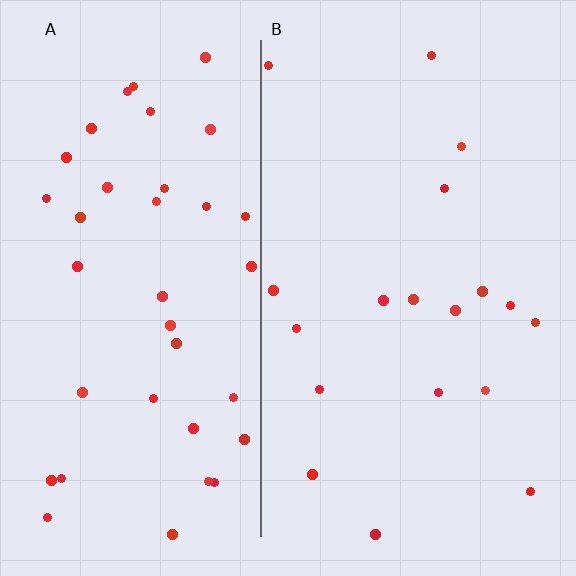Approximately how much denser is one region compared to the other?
Approximately 2.1× — region A over region B.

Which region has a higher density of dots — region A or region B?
A (the left).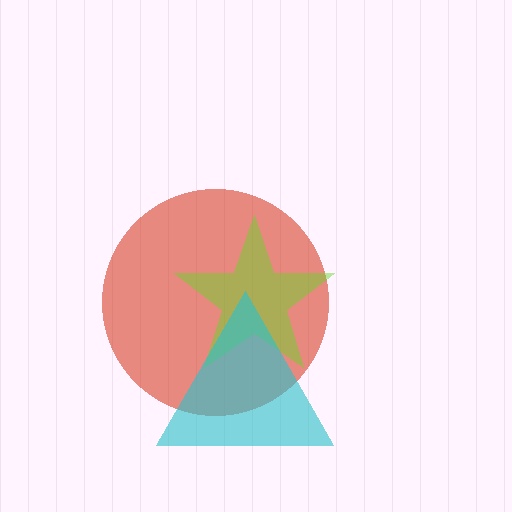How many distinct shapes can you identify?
There are 3 distinct shapes: a red circle, a lime star, a cyan triangle.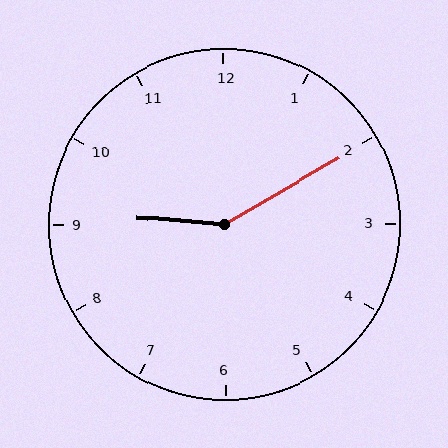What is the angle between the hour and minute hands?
Approximately 145 degrees.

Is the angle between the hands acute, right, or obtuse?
It is obtuse.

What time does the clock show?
9:10.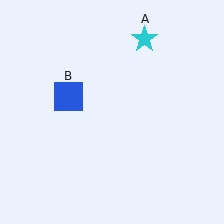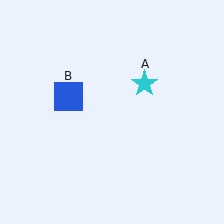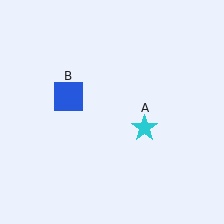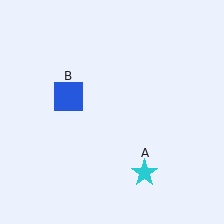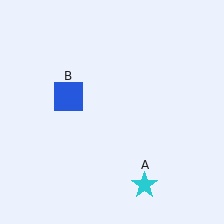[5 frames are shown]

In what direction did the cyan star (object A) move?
The cyan star (object A) moved down.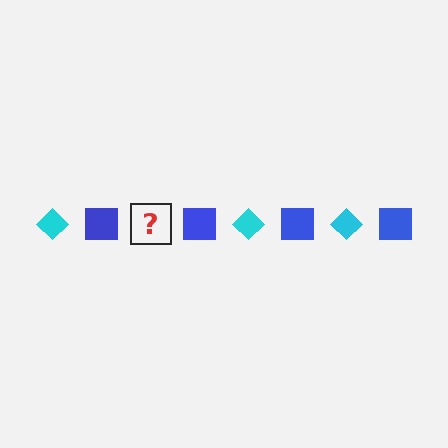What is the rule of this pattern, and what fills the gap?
The rule is that the pattern alternates between cyan diamond and blue square. The gap should be filled with a cyan diamond.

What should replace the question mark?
The question mark should be replaced with a cyan diamond.